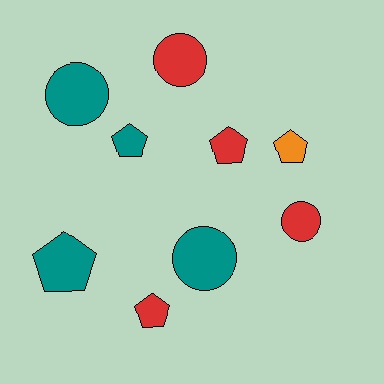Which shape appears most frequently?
Pentagon, with 5 objects.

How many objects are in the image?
There are 9 objects.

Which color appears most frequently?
Teal, with 4 objects.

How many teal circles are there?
There are 2 teal circles.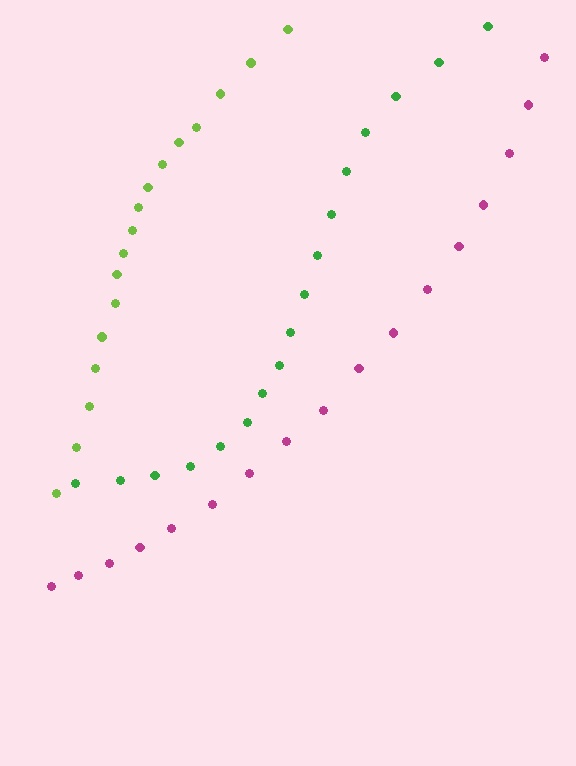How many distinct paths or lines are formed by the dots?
There are 3 distinct paths.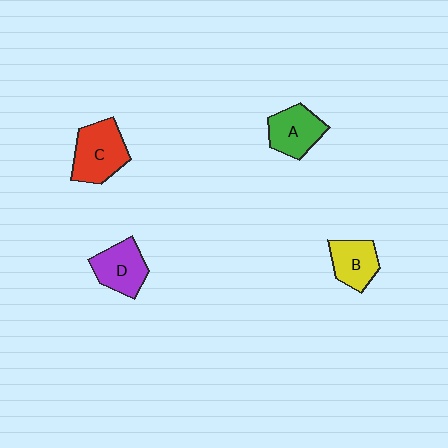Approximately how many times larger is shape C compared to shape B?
Approximately 1.4 times.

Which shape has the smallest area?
Shape B (yellow).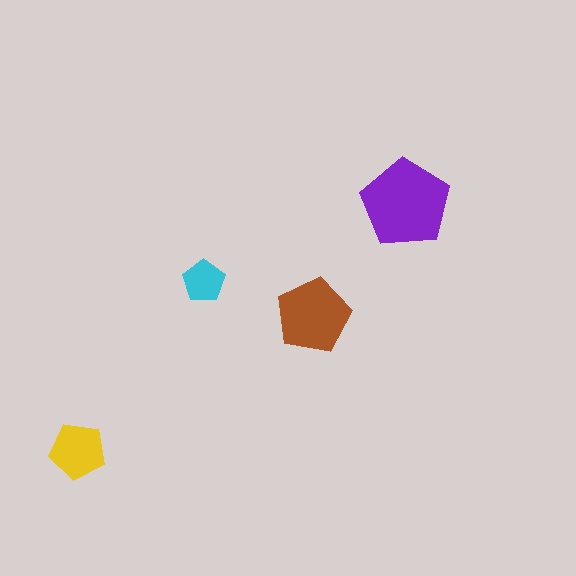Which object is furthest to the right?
The purple pentagon is rightmost.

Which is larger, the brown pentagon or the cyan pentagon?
The brown one.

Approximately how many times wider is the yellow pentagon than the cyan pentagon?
About 1.5 times wider.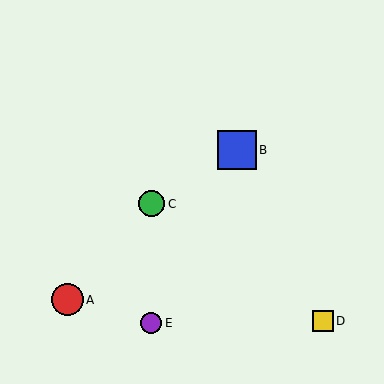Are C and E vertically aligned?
Yes, both are at x≈151.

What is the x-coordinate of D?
Object D is at x≈323.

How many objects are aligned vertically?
2 objects (C, E) are aligned vertically.